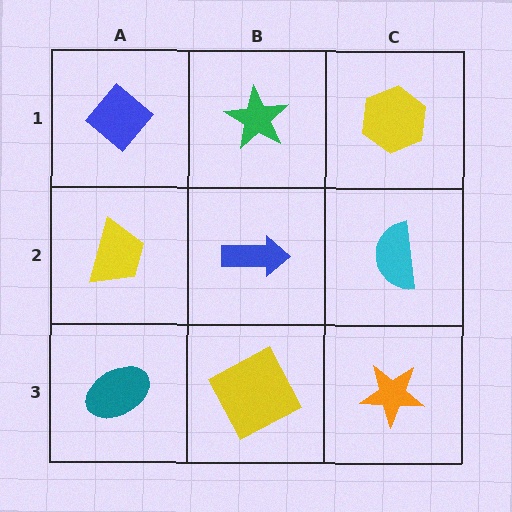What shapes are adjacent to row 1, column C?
A cyan semicircle (row 2, column C), a green star (row 1, column B).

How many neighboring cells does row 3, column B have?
3.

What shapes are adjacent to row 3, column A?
A yellow trapezoid (row 2, column A), a yellow square (row 3, column B).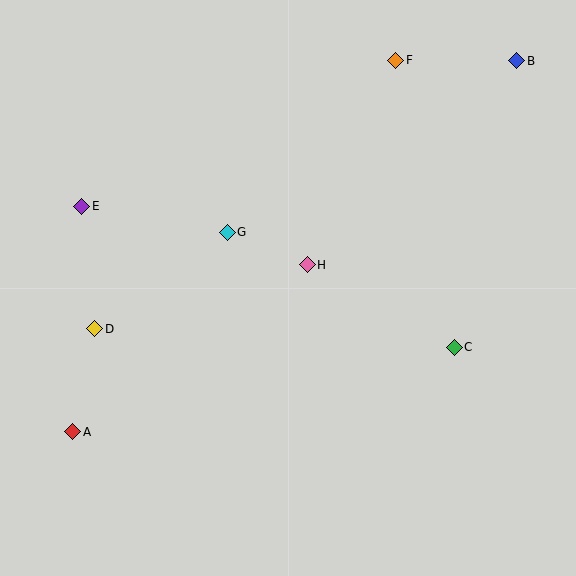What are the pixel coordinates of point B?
Point B is at (517, 61).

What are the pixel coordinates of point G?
Point G is at (227, 232).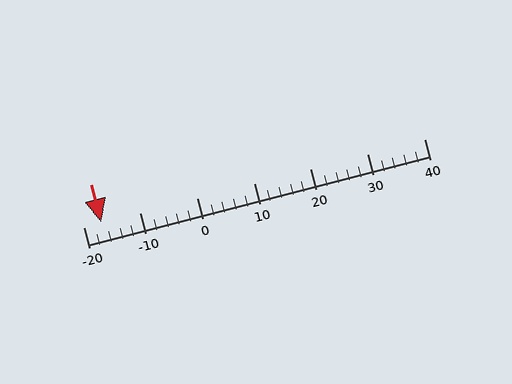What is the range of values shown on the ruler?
The ruler shows values from -20 to 40.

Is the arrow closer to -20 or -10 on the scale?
The arrow is closer to -20.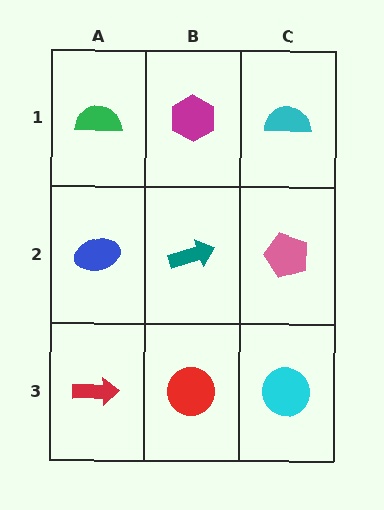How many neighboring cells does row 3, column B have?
3.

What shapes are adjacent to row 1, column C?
A pink pentagon (row 2, column C), a magenta hexagon (row 1, column B).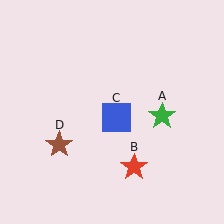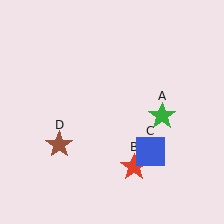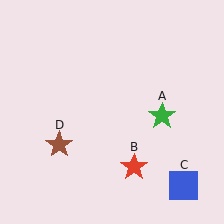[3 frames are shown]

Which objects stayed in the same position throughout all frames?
Green star (object A) and red star (object B) and brown star (object D) remained stationary.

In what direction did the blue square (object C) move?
The blue square (object C) moved down and to the right.